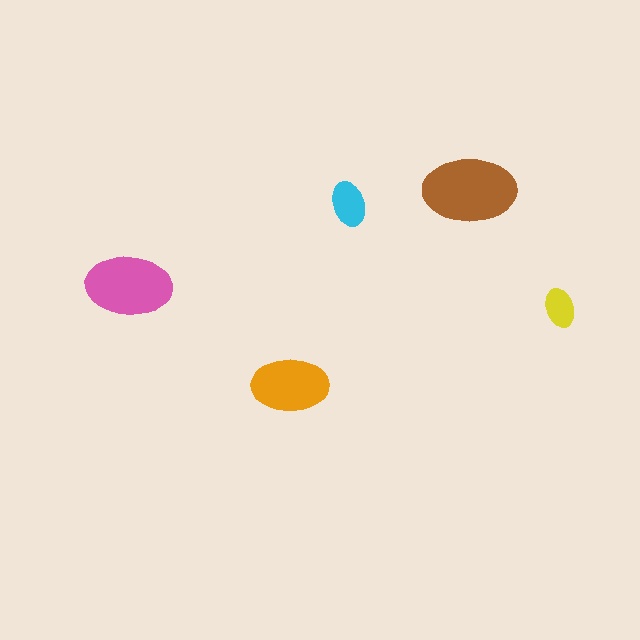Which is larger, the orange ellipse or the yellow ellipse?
The orange one.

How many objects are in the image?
There are 5 objects in the image.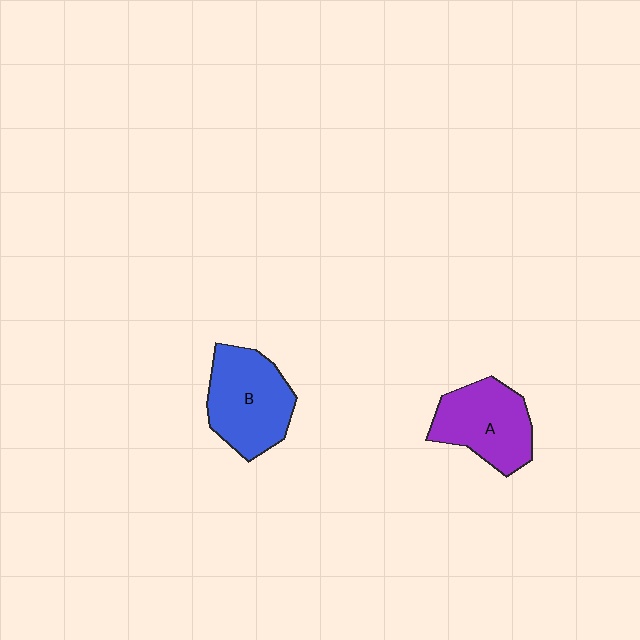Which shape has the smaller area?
Shape A (purple).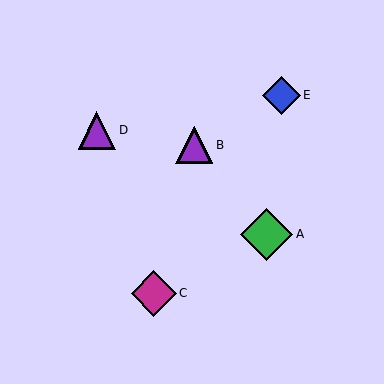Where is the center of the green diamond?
The center of the green diamond is at (267, 234).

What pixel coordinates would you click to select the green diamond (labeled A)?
Click at (267, 234) to select the green diamond A.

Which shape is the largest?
The green diamond (labeled A) is the largest.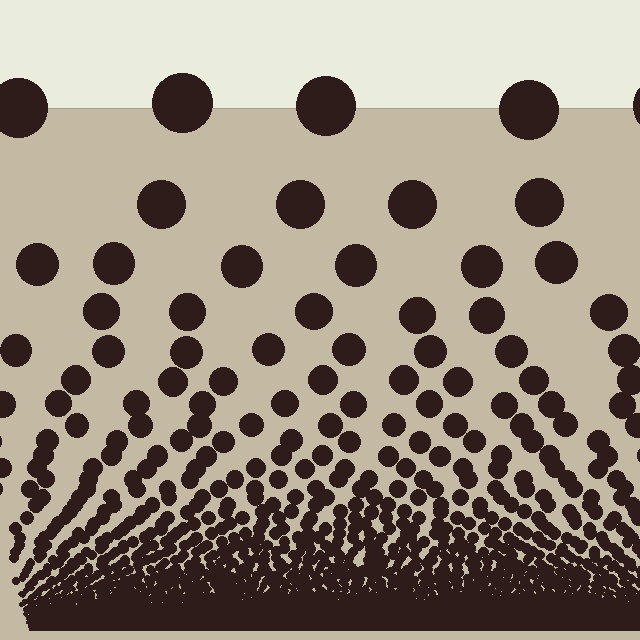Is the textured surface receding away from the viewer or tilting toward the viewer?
The surface appears to tilt toward the viewer. Texture elements get larger and sparser toward the top.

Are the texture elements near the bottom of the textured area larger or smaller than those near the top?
Smaller. The gradient is inverted — elements near the bottom are smaller and denser.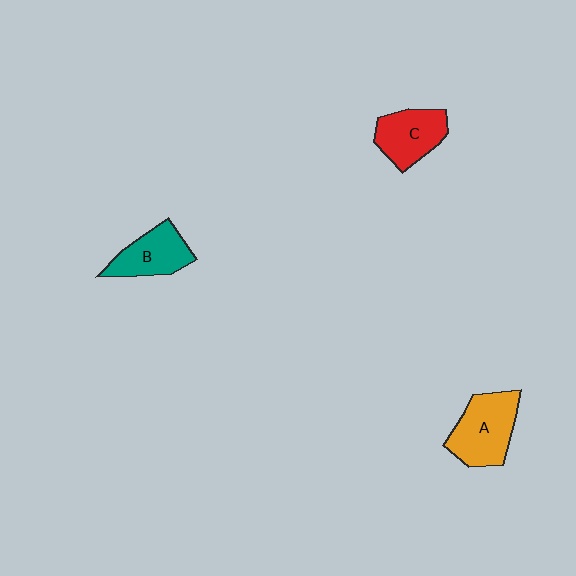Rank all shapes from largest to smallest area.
From largest to smallest: A (orange), C (red), B (teal).